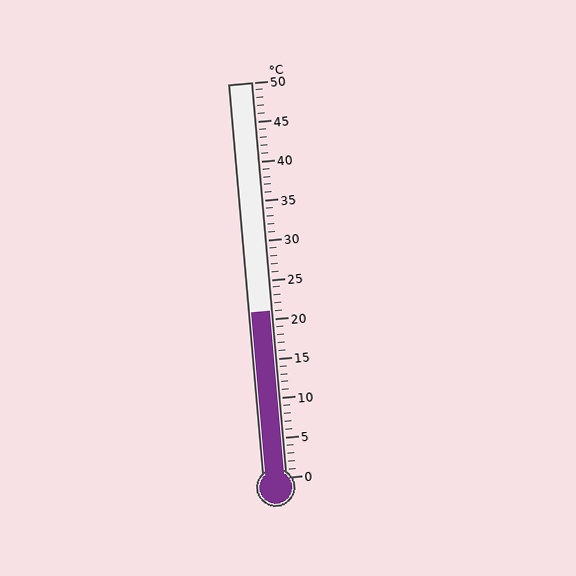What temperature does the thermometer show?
The thermometer shows approximately 21°C.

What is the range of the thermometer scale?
The thermometer scale ranges from 0°C to 50°C.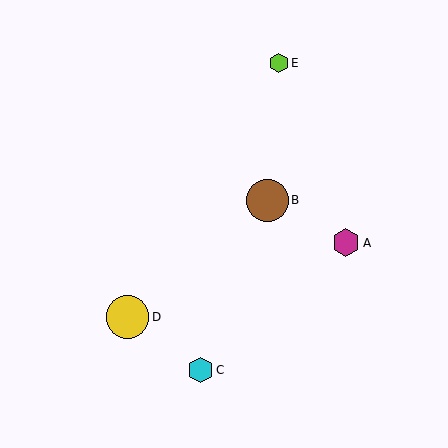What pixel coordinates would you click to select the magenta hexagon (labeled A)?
Click at (346, 243) to select the magenta hexagon A.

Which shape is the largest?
The yellow circle (labeled D) is the largest.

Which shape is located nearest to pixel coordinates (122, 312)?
The yellow circle (labeled D) at (128, 317) is nearest to that location.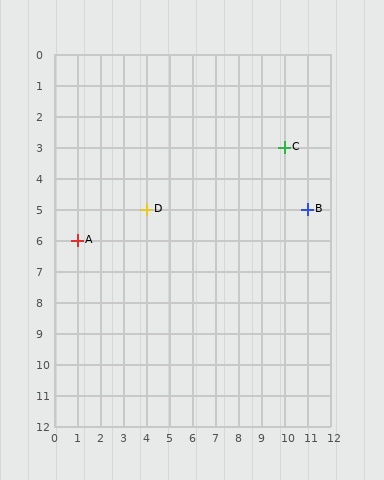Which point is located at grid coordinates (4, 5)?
Point D is at (4, 5).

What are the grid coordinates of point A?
Point A is at grid coordinates (1, 6).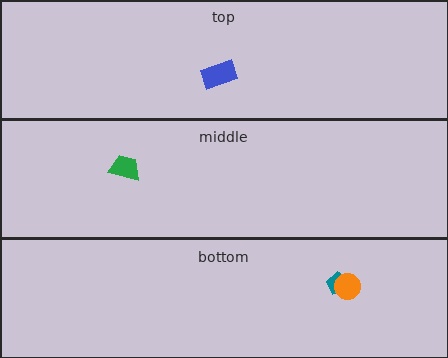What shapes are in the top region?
The blue rectangle.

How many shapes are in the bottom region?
2.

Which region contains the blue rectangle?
The top region.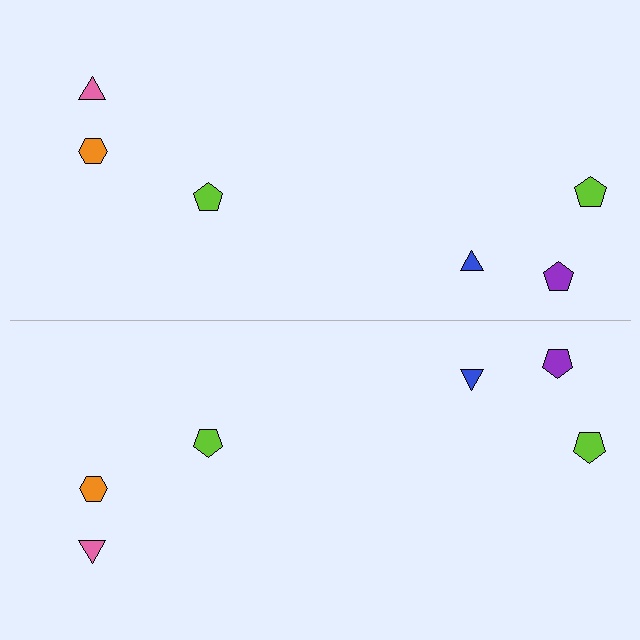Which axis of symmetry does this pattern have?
The pattern has a horizontal axis of symmetry running through the center of the image.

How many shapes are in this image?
There are 12 shapes in this image.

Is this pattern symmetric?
Yes, this pattern has bilateral (reflection) symmetry.